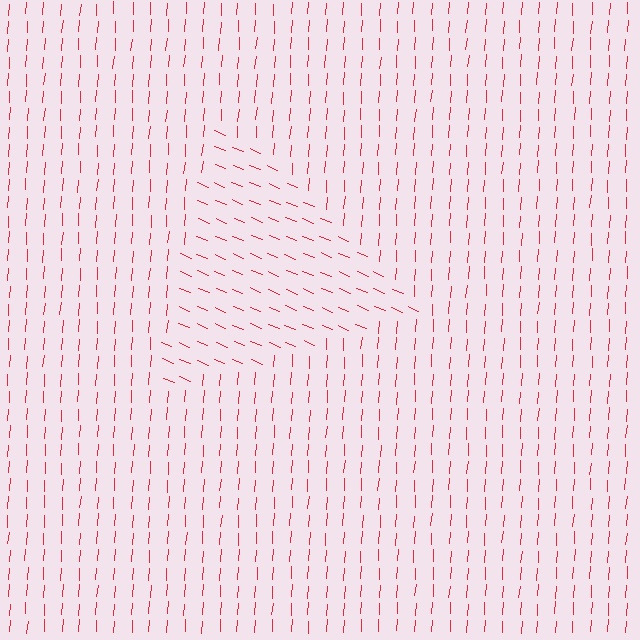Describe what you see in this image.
The image is filled with small red line segments. A triangle region in the image has lines oriented differently from the surrounding lines, creating a visible texture boundary.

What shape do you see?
I see a triangle.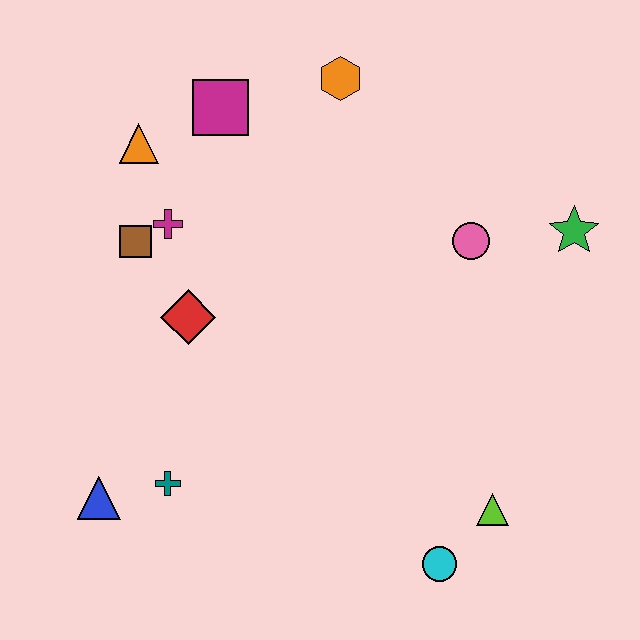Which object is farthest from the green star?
The blue triangle is farthest from the green star.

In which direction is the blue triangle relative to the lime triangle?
The blue triangle is to the left of the lime triangle.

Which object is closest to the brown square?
The magenta cross is closest to the brown square.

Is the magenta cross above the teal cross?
Yes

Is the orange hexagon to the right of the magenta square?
Yes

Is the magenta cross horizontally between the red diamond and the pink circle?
No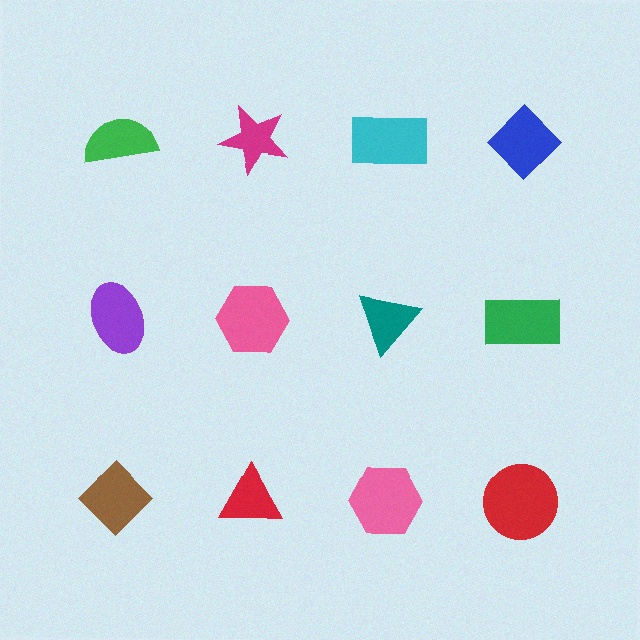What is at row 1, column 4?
A blue diamond.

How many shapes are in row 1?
4 shapes.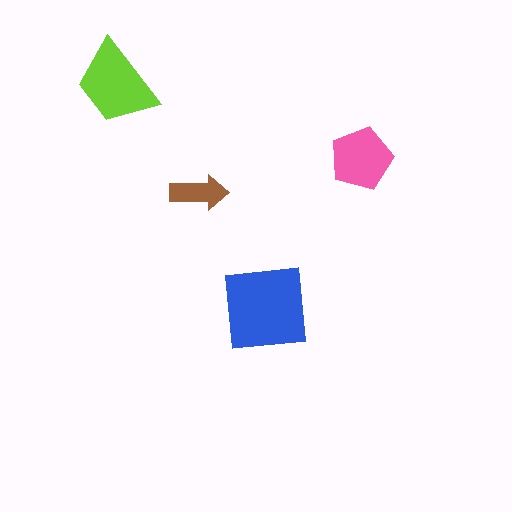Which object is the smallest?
The brown arrow.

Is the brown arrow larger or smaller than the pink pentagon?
Smaller.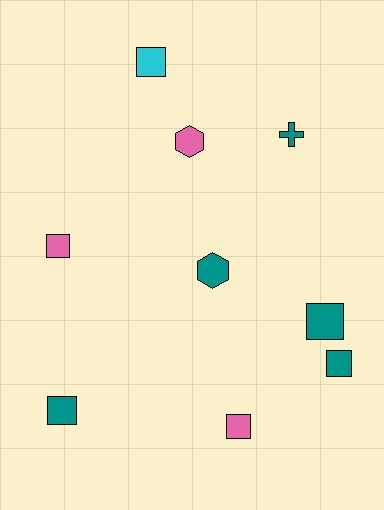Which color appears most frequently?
Teal, with 5 objects.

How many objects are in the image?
There are 9 objects.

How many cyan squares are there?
There is 1 cyan square.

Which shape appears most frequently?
Square, with 6 objects.